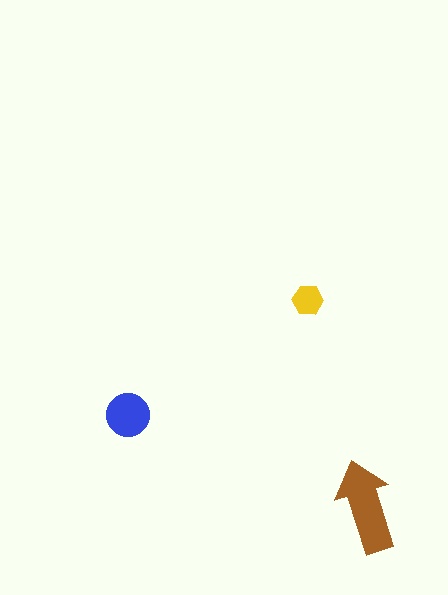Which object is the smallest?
The yellow hexagon.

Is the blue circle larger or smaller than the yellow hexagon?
Larger.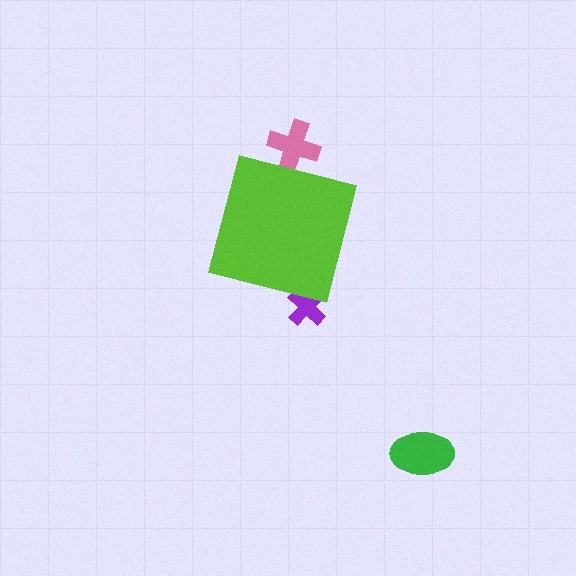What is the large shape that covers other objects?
A lime square.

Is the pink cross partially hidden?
Yes, the pink cross is partially hidden behind the lime square.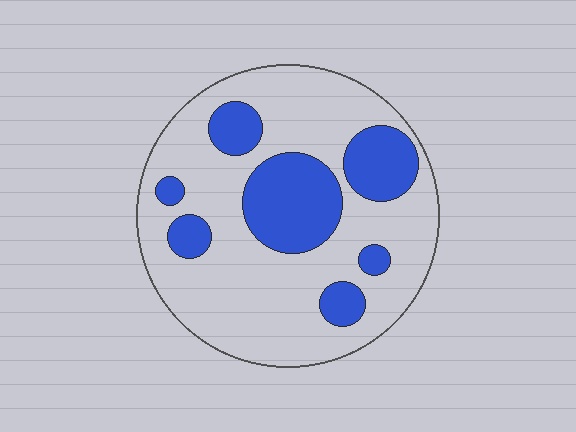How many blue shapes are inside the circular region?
7.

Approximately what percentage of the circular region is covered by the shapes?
Approximately 25%.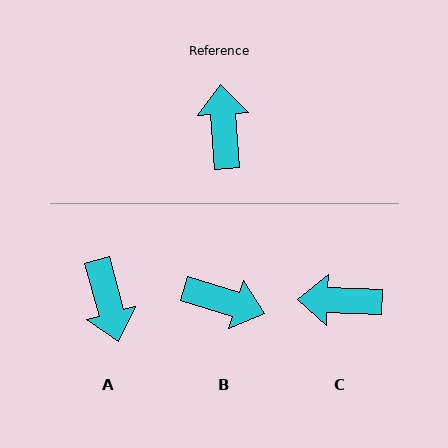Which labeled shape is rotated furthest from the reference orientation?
A, about 169 degrees away.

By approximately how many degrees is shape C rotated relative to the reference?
Approximately 84 degrees counter-clockwise.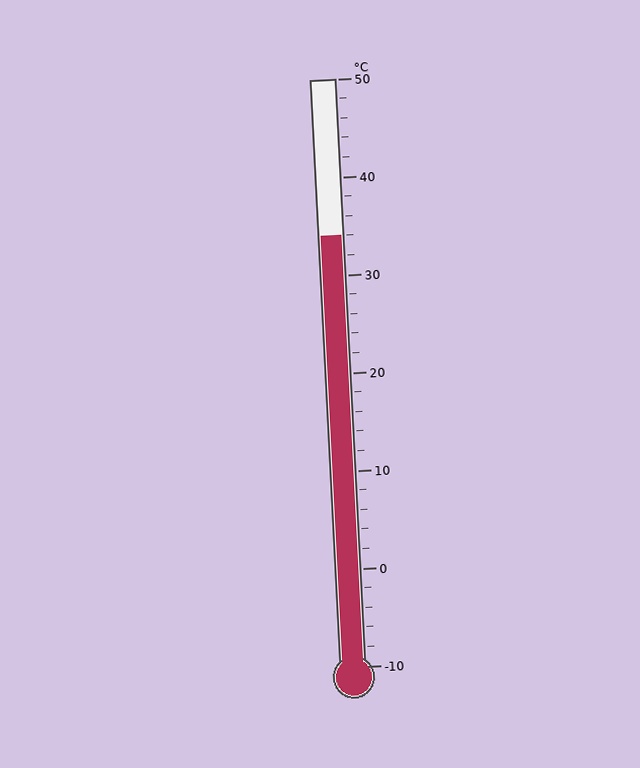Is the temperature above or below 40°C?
The temperature is below 40°C.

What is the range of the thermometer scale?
The thermometer scale ranges from -10°C to 50°C.